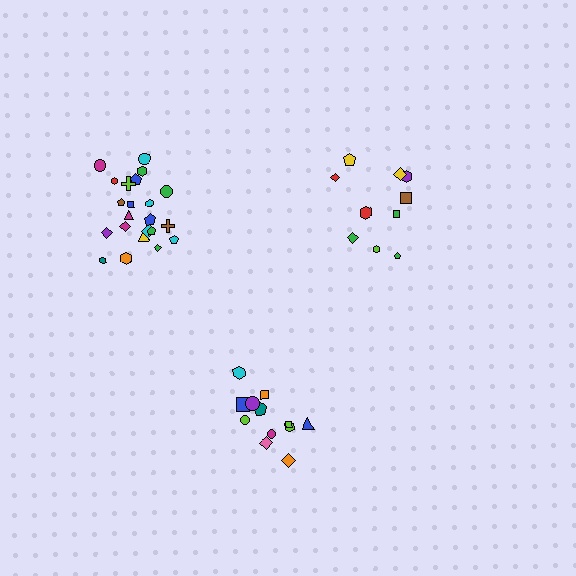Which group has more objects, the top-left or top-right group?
The top-left group.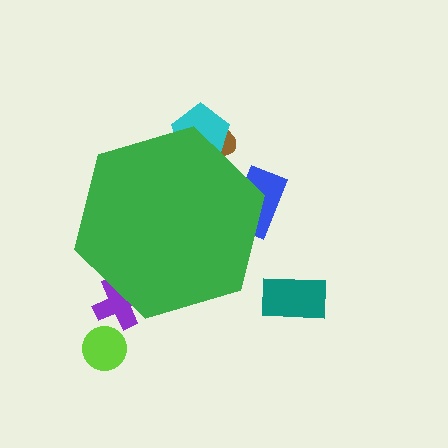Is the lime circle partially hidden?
No, the lime circle is fully visible.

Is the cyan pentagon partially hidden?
Yes, the cyan pentagon is partially hidden behind the green hexagon.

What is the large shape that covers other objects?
A green hexagon.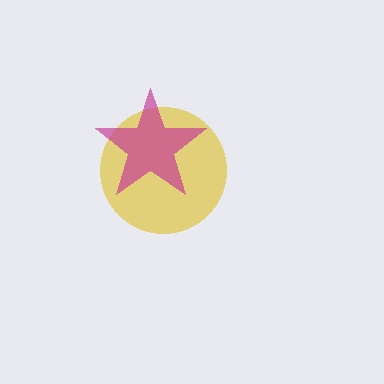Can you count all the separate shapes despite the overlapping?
Yes, there are 2 separate shapes.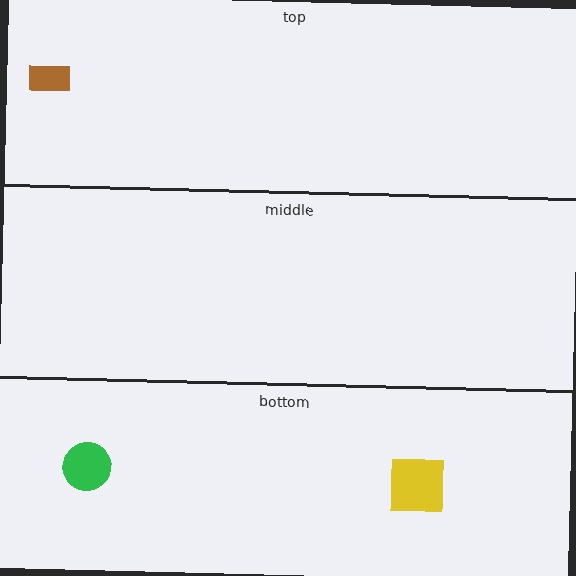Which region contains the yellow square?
The bottom region.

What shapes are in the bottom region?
The yellow square, the green circle.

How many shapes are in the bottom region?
2.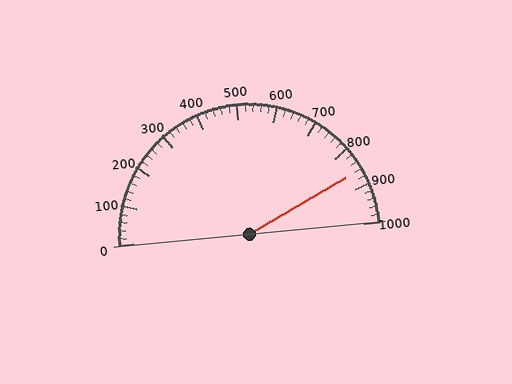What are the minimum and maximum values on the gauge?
The gauge ranges from 0 to 1000.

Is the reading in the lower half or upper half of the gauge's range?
The reading is in the upper half of the range (0 to 1000).